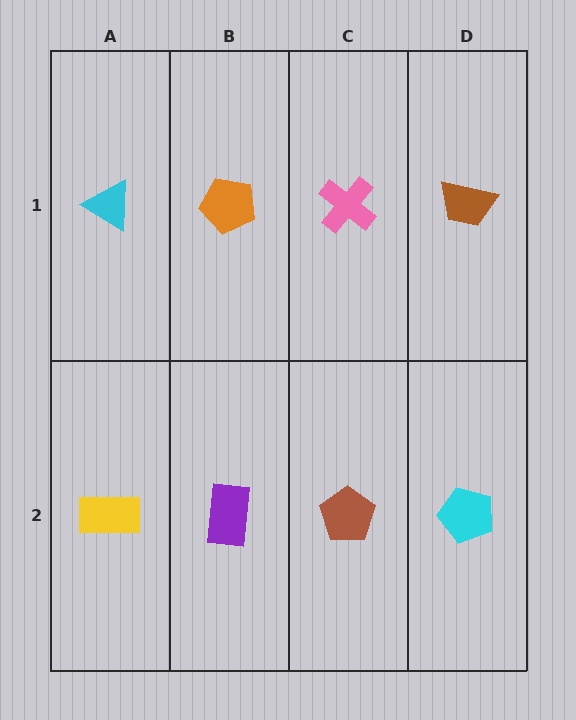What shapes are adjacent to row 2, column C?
A pink cross (row 1, column C), a purple rectangle (row 2, column B), a cyan pentagon (row 2, column D).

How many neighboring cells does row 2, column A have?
2.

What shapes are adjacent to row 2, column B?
An orange pentagon (row 1, column B), a yellow rectangle (row 2, column A), a brown pentagon (row 2, column C).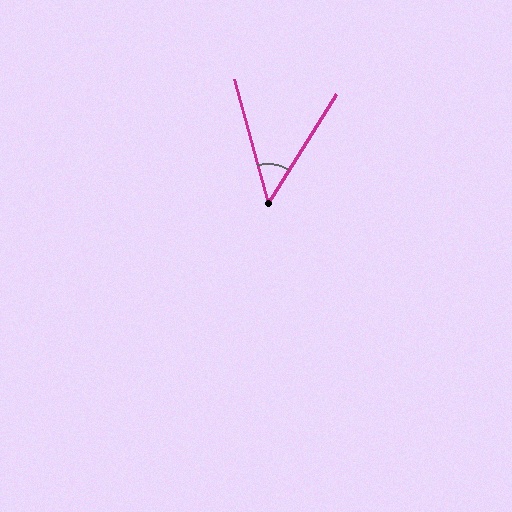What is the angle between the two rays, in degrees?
Approximately 47 degrees.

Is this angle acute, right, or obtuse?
It is acute.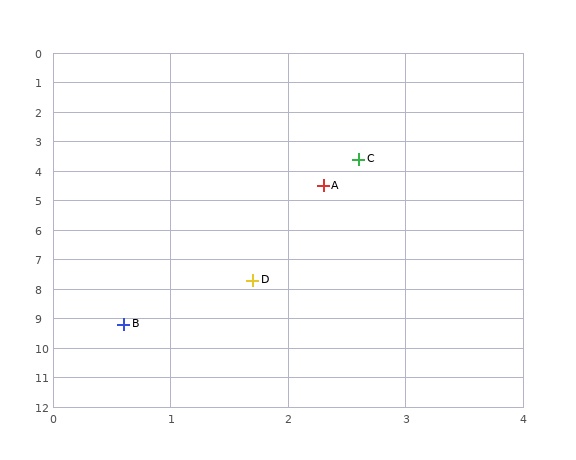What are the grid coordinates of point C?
Point C is at approximately (2.6, 3.6).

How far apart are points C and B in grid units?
Points C and B are about 5.9 grid units apart.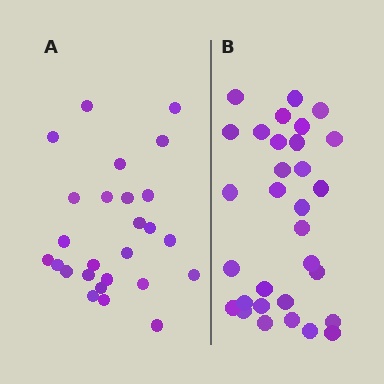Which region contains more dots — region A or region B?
Region B (the right region) has more dots.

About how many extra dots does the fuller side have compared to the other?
Region B has about 5 more dots than region A.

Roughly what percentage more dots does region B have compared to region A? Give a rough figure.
About 20% more.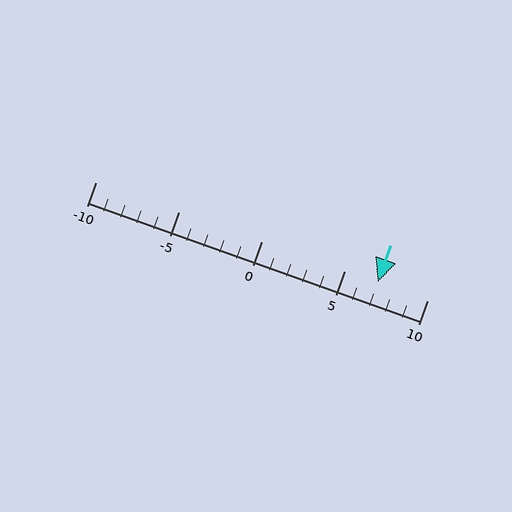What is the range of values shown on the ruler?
The ruler shows values from -10 to 10.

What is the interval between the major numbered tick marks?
The major tick marks are spaced 5 units apart.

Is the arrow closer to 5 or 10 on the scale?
The arrow is closer to 5.